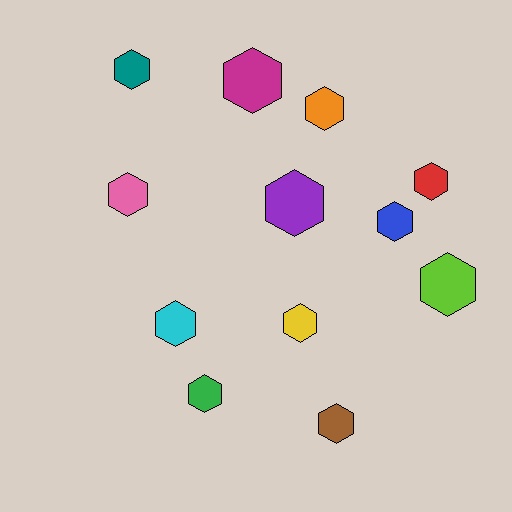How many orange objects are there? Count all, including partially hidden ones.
There is 1 orange object.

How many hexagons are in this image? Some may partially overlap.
There are 12 hexagons.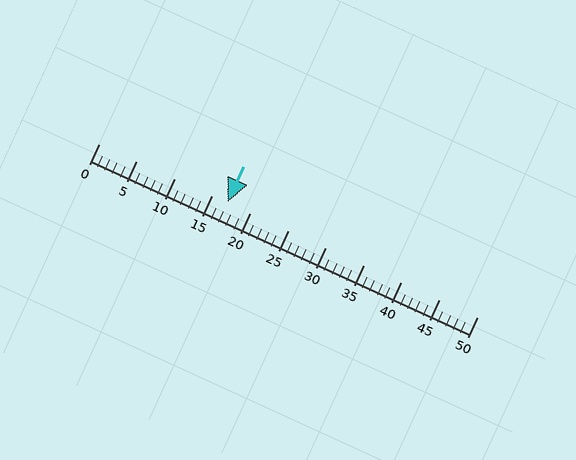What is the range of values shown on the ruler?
The ruler shows values from 0 to 50.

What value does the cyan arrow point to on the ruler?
The cyan arrow points to approximately 17.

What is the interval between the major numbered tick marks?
The major tick marks are spaced 5 units apart.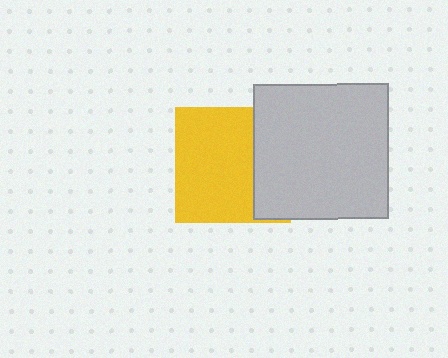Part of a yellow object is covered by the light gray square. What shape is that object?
It is a square.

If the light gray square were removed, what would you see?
You would see the complete yellow square.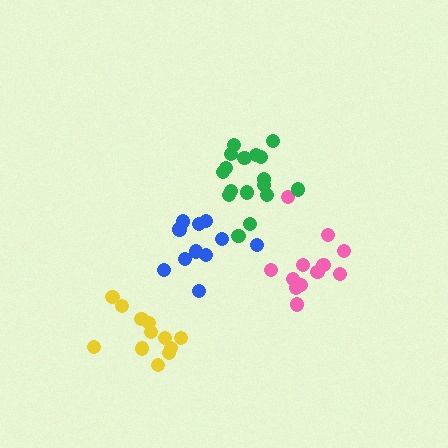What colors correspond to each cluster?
The clusters are colored: pink, green, yellow, blue.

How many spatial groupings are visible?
There are 4 spatial groupings.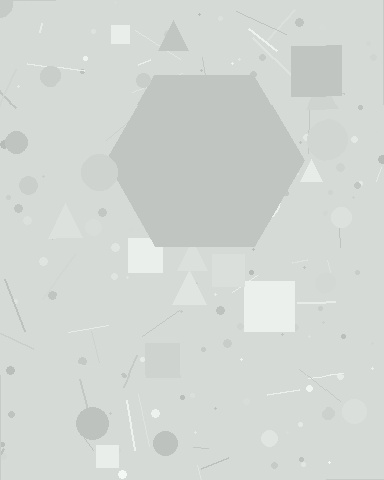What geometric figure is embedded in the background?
A hexagon is embedded in the background.